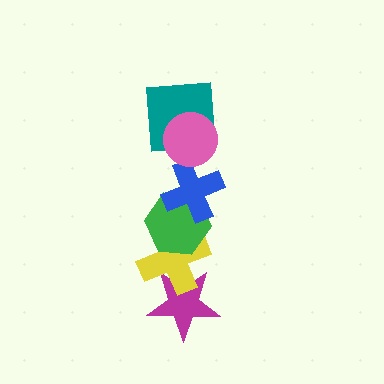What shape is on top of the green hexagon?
The blue cross is on top of the green hexagon.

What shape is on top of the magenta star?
The yellow cross is on top of the magenta star.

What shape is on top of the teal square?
The pink circle is on top of the teal square.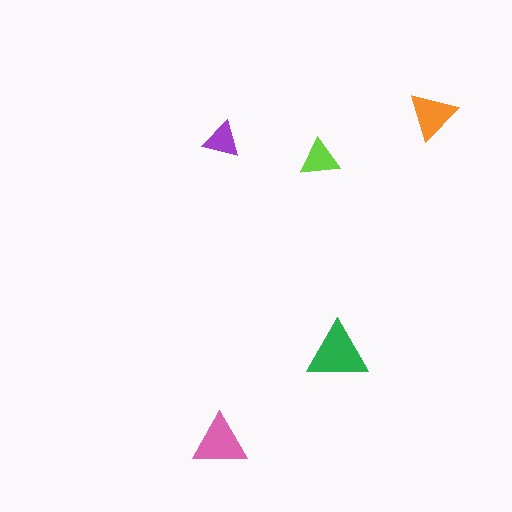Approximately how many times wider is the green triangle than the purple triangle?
About 1.5 times wider.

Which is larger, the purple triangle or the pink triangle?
The pink one.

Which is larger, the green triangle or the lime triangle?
The green one.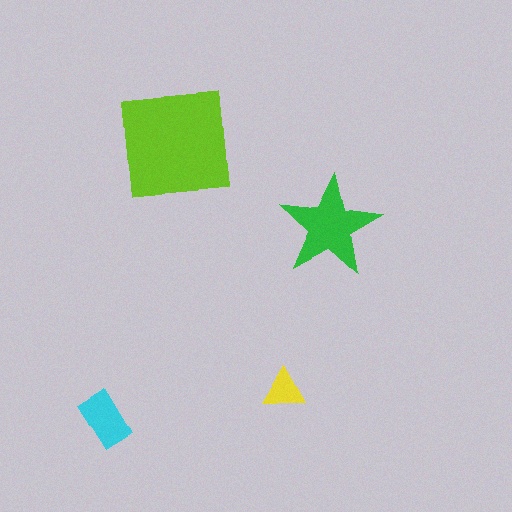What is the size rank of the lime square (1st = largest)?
1st.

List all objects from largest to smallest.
The lime square, the green star, the cyan rectangle, the yellow triangle.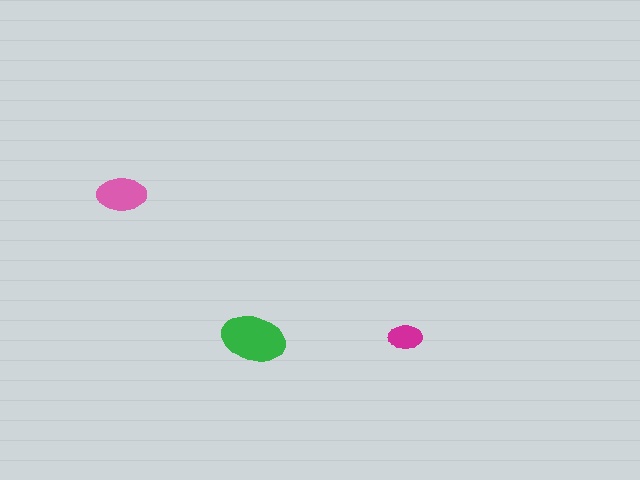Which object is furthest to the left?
The pink ellipse is leftmost.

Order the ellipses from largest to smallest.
the green one, the pink one, the magenta one.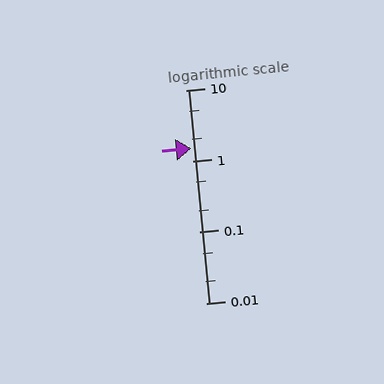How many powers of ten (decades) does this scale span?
The scale spans 3 decades, from 0.01 to 10.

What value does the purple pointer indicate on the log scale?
The pointer indicates approximately 1.5.